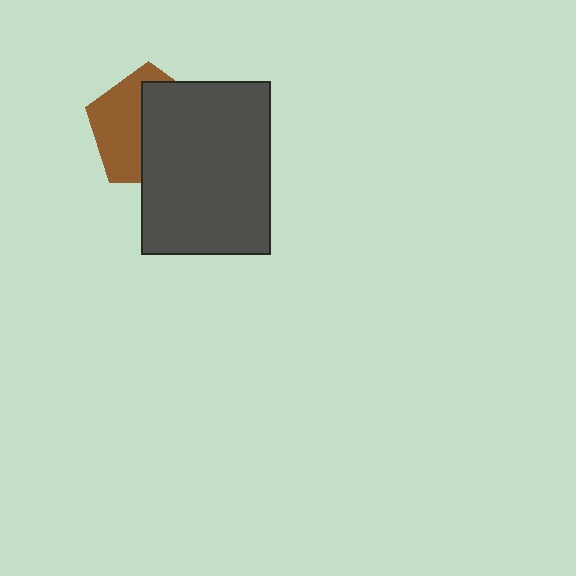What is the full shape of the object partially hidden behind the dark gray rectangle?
The partially hidden object is a brown pentagon.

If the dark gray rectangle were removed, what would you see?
You would see the complete brown pentagon.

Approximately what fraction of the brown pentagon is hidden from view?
Roughly 54% of the brown pentagon is hidden behind the dark gray rectangle.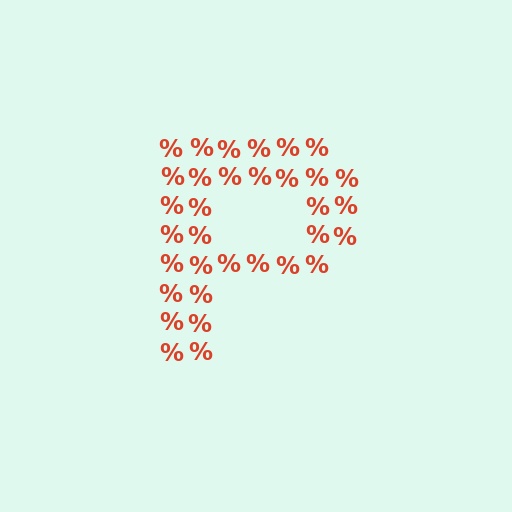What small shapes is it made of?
It is made of small percent signs.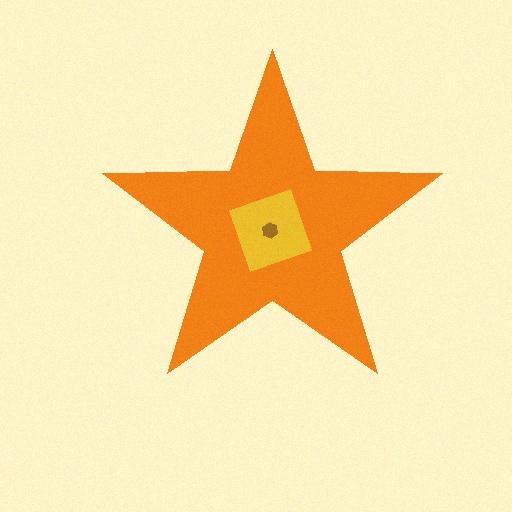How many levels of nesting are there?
3.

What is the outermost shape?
The orange star.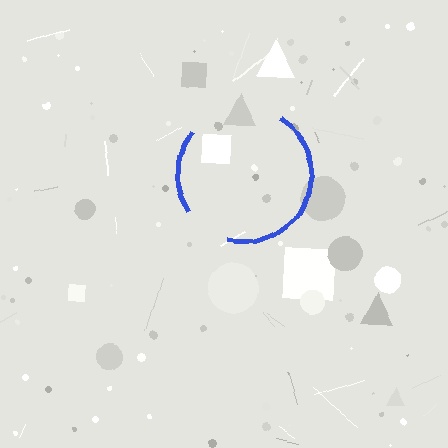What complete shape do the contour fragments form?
The contour fragments form a circle.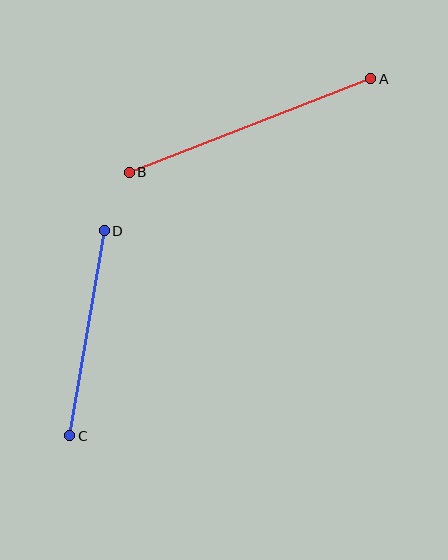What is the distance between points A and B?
The distance is approximately 259 pixels.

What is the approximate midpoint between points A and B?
The midpoint is at approximately (250, 125) pixels.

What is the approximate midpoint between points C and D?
The midpoint is at approximately (87, 333) pixels.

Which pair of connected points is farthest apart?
Points A and B are farthest apart.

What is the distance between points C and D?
The distance is approximately 208 pixels.